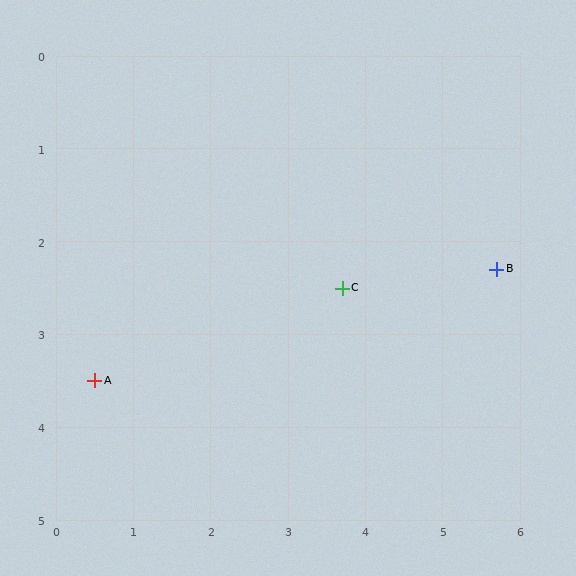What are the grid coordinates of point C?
Point C is at approximately (3.7, 2.5).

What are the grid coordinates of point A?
Point A is at approximately (0.5, 3.5).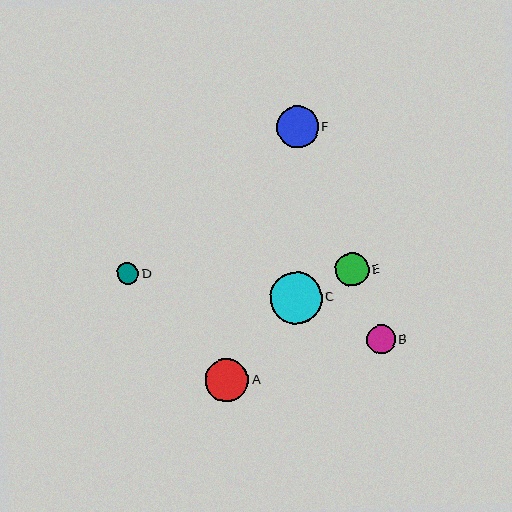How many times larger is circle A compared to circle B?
Circle A is approximately 1.5 times the size of circle B.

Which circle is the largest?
Circle C is the largest with a size of approximately 52 pixels.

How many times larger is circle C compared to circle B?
Circle C is approximately 1.8 times the size of circle B.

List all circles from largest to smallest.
From largest to smallest: C, A, F, E, B, D.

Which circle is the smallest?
Circle D is the smallest with a size of approximately 22 pixels.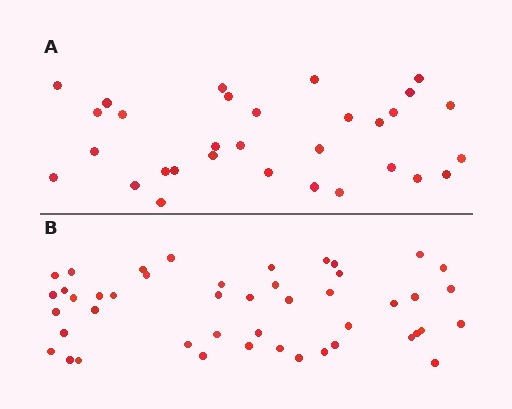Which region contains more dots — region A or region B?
Region B (the bottom region) has more dots.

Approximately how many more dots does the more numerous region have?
Region B has approximately 15 more dots than region A.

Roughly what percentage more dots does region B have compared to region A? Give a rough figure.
About 50% more.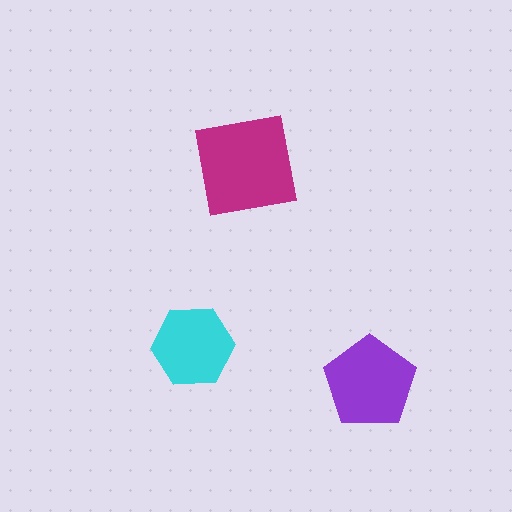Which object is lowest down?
The purple pentagon is bottommost.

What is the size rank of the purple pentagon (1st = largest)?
2nd.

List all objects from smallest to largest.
The cyan hexagon, the purple pentagon, the magenta square.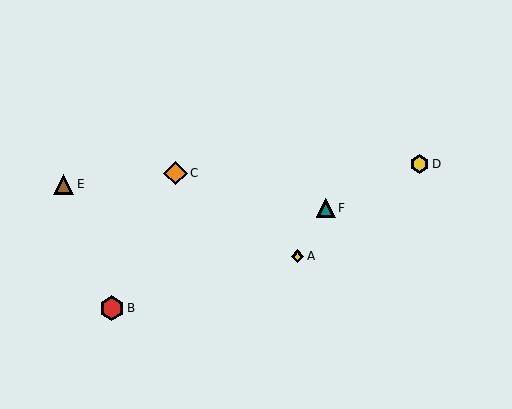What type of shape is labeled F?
Shape F is a teal triangle.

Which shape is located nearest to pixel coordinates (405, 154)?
The yellow hexagon (labeled D) at (420, 164) is nearest to that location.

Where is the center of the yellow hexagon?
The center of the yellow hexagon is at (420, 164).